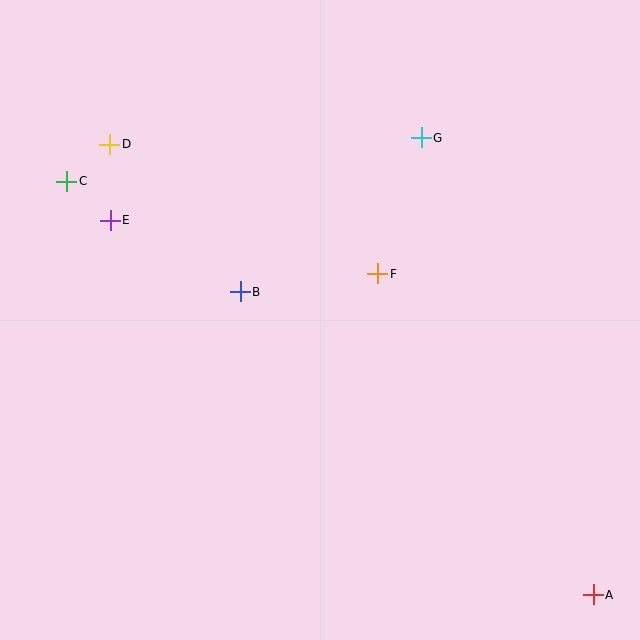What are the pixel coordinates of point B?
Point B is at (240, 292).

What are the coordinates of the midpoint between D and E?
The midpoint between D and E is at (110, 182).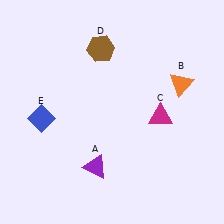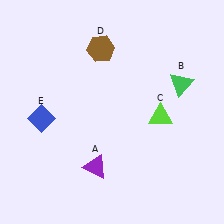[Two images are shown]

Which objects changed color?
B changed from orange to green. C changed from magenta to lime.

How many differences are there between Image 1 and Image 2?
There are 2 differences between the two images.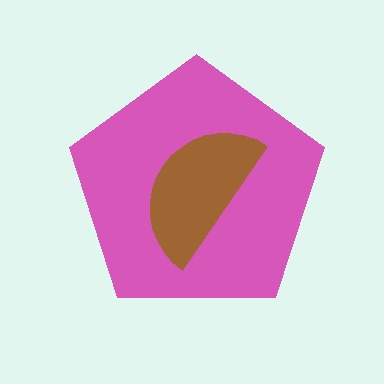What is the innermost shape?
The brown semicircle.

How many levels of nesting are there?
2.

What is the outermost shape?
The pink pentagon.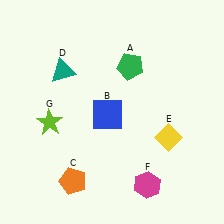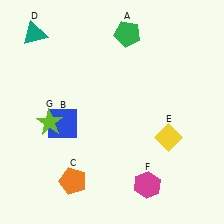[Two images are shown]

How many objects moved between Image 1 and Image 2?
3 objects moved between the two images.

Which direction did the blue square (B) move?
The blue square (B) moved left.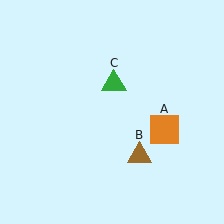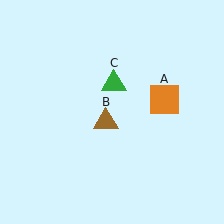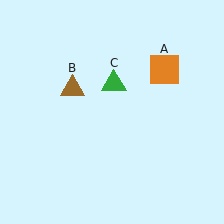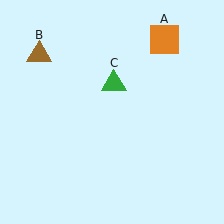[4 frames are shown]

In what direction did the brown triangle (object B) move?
The brown triangle (object B) moved up and to the left.